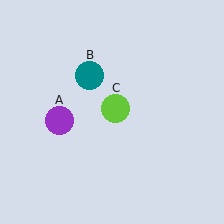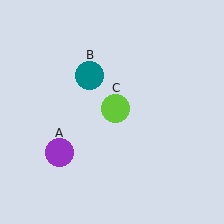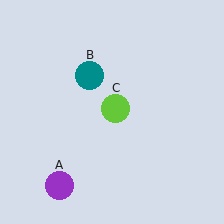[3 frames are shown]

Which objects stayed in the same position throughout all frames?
Teal circle (object B) and lime circle (object C) remained stationary.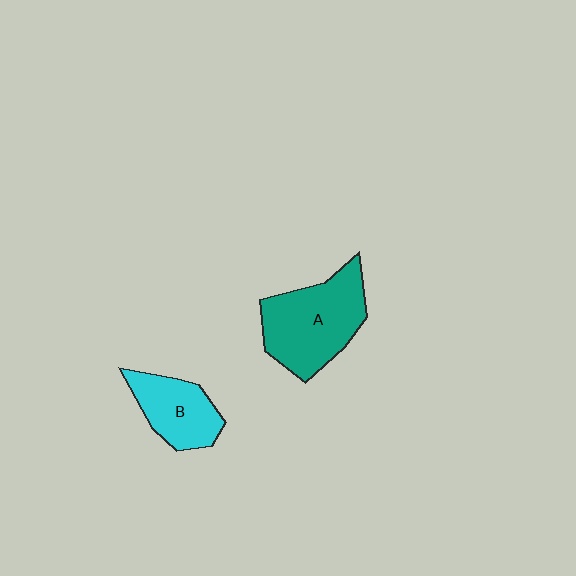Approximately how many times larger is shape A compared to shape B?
Approximately 1.6 times.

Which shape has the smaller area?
Shape B (cyan).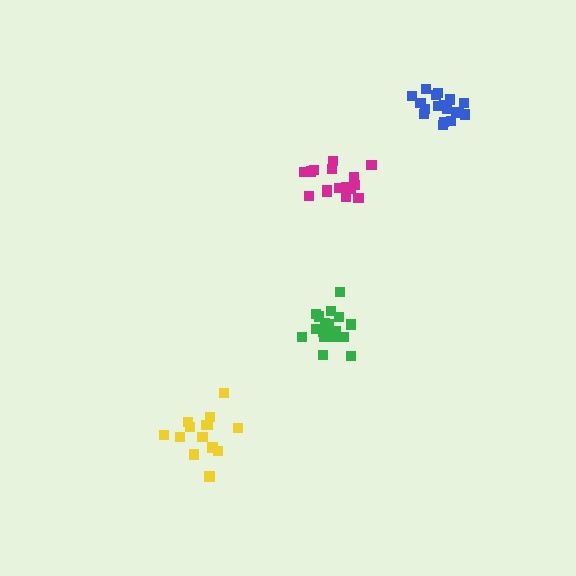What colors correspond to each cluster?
The clusters are colored: yellow, blue, green, magenta.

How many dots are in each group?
Group 1: 15 dots, Group 2: 18 dots, Group 3: 19 dots, Group 4: 16 dots (68 total).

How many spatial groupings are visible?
There are 4 spatial groupings.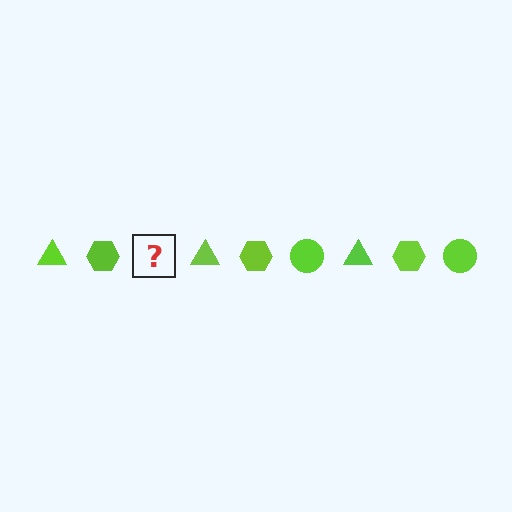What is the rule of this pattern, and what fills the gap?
The rule is that the pattern cycles through triangle, hexagon, circle shapes in lime. The gap should be filled with a lime circle.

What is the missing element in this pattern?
The missing element is a lime circle.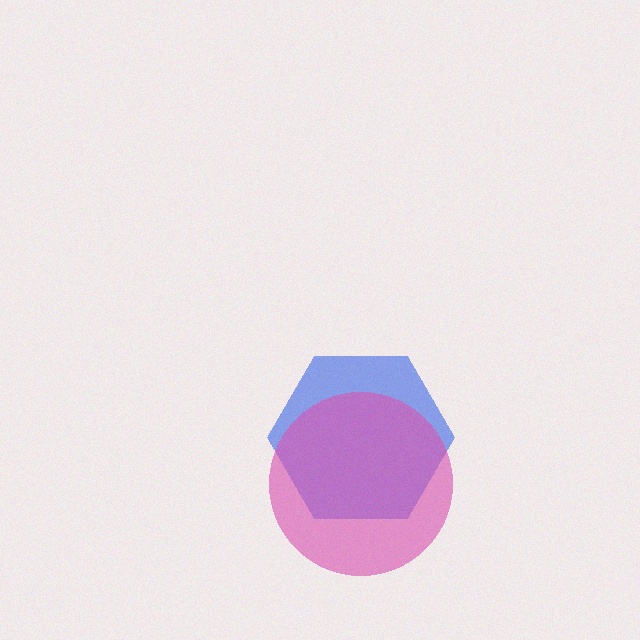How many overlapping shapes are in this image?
There are 2 overlapping shapes in the image.